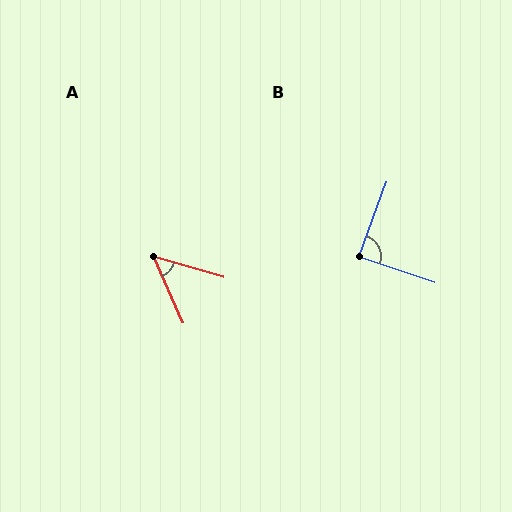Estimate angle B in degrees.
Approximately 89 degrees.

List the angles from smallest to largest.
A (49°), B (89°).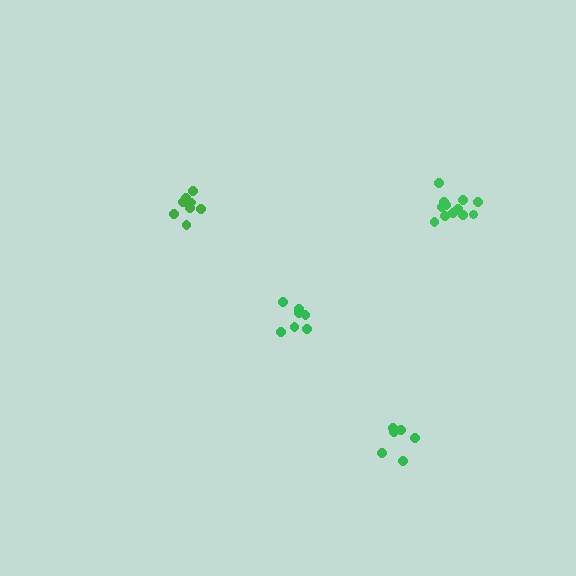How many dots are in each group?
Group 1: 6 dots, Group 2: 7 dots, Group 3: 9 dots, Group 4: 12 dots (34 total).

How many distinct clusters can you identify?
There are 4 distinct clusters.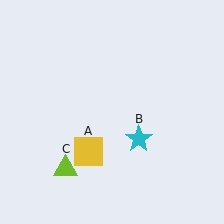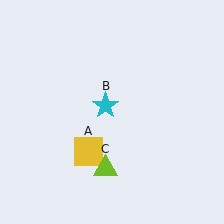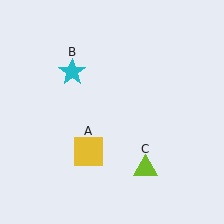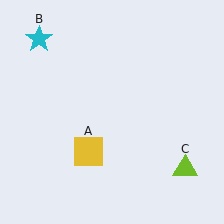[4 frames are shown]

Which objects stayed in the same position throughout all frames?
Yellow square (object A) remained stationary.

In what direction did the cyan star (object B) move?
The cyan star (object B) moved up and to the left.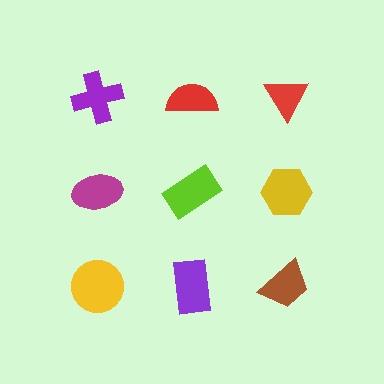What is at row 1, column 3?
A red triangle.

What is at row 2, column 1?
A magenta ellipse.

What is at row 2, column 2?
A lime rectangle.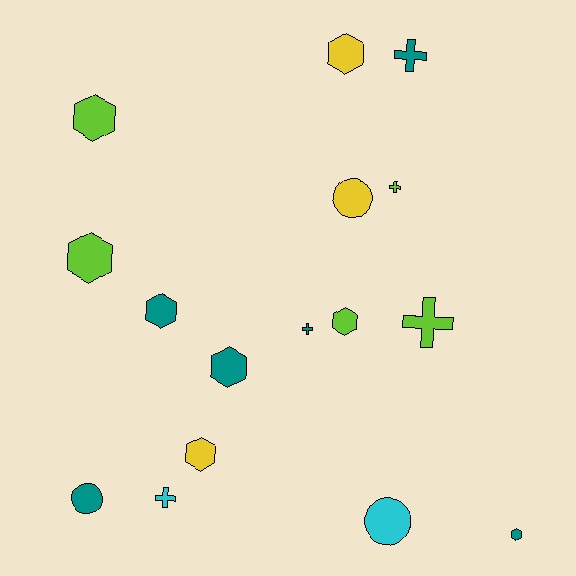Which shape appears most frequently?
Hexagon, with 8 objects.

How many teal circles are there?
There is 1 teal circle.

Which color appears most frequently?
Teal, with 6 objects.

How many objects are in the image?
There are 16 objects.